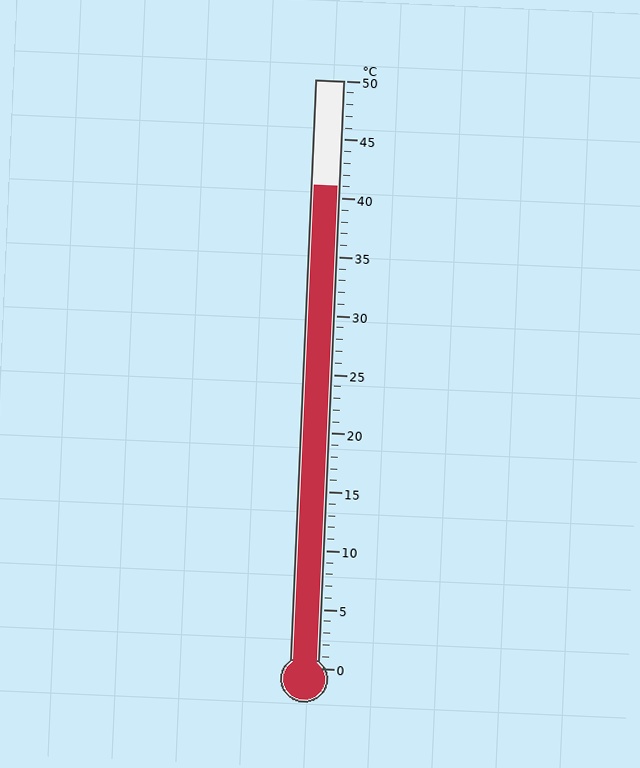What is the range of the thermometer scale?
The thermometer scale ranges from 0°C to 50°C.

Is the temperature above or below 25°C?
The temperature is above 25°C.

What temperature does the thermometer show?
The thermometer shows approximately 41°C.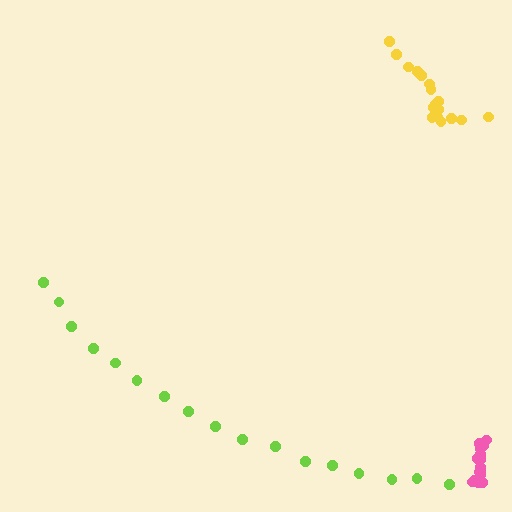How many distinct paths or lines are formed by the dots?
There are 3 distinct paths.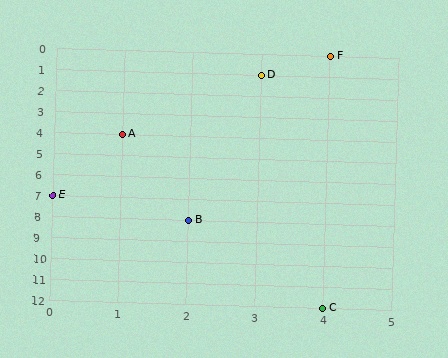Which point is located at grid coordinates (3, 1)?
Point D is at (3, 1).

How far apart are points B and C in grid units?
Points B and C are 2 columns and 4 rows apart (about 4.5 grid units diagonally).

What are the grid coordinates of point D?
Point D is at grid coordinates (3, 1).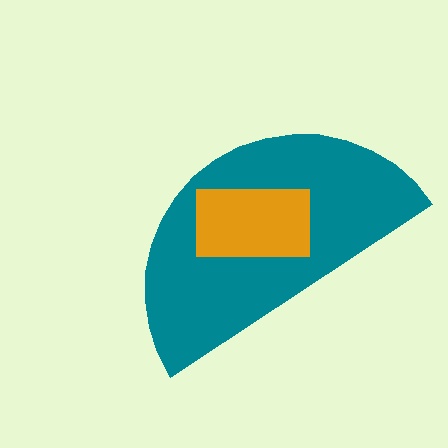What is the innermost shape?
The orange rectangle.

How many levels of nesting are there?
2.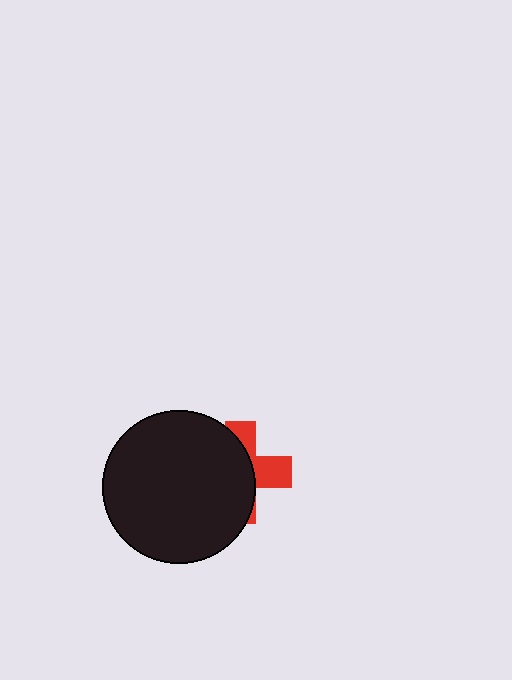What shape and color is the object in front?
The object in front is a black circle.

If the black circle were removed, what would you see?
You would see the complete red cross.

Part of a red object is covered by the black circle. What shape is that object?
It is a cross.